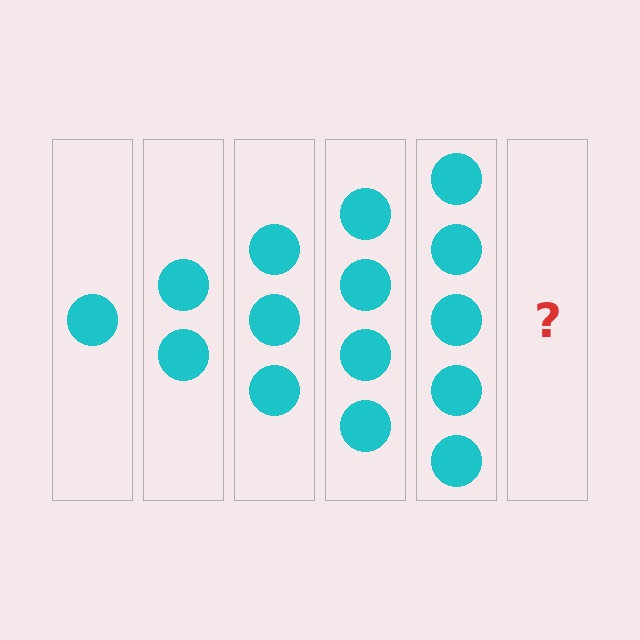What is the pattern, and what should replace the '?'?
The pattern is that each step adds one more circle. The '?' should be 6 circles.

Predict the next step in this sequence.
The next step is 6 circles.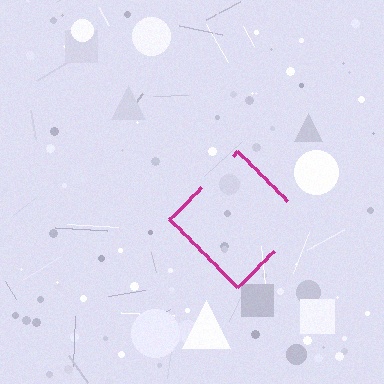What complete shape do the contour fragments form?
The contour fragments form a diamond.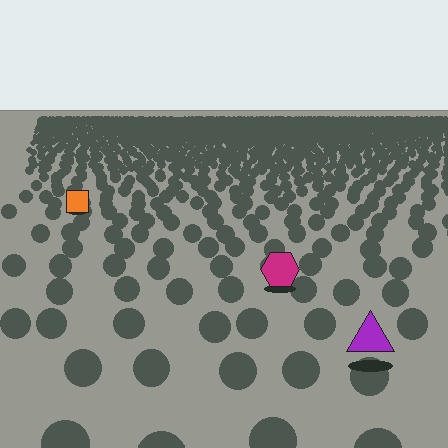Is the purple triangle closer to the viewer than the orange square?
Yes. The purple triangle is closer — you can tell from the texture gradient: the ground texture is coarser near it.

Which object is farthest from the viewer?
The orange square is farthest from the viewer. It appears smaller and the ground texture around it is denser.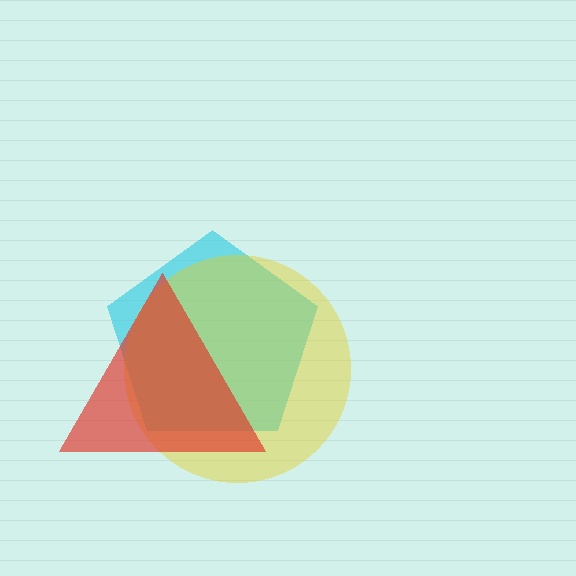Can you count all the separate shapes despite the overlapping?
Yes, there are 3 separate shapes.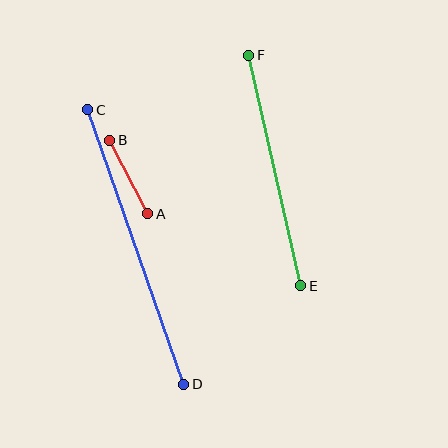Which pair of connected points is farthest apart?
Points C and D are farthest apart.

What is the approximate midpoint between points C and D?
The midpoint is at approximately (136, 247) pixels.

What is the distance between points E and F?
The distance is approximately 236 pixels.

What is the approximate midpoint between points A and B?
The midpoint is at approximately (129, 177) pixels.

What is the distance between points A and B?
The distance is approximately 83 pixels.